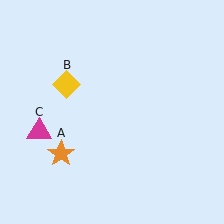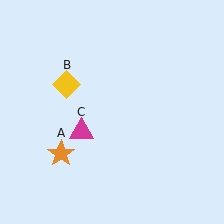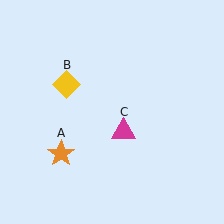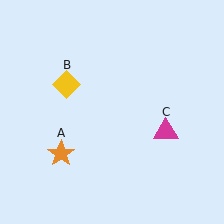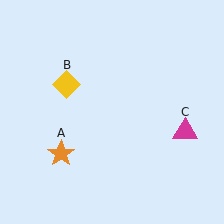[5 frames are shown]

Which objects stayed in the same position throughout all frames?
Orange star (object A) and yellow diamond (object B) remained stationary.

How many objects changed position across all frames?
1 object changed position: magenta triangle (object C).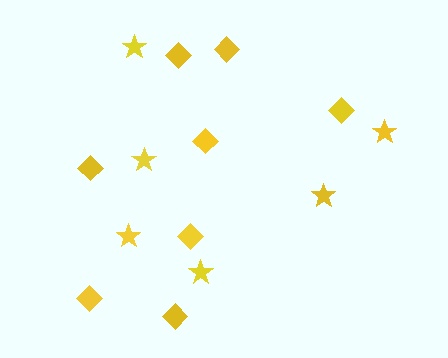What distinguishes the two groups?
There are 2 groups: one group of stars (6) and one group of diamonds (8).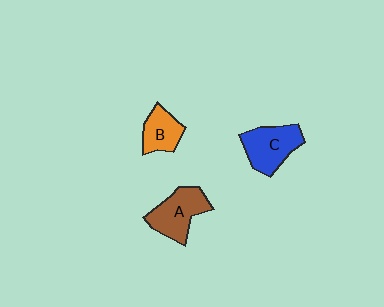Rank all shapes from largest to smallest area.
From largest to smallest: C (blue), A (brown), B (orange).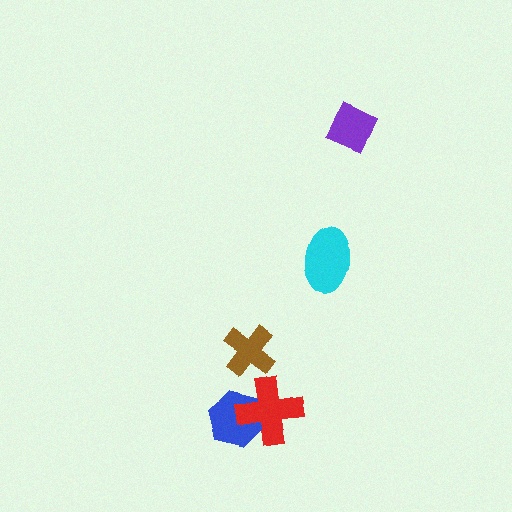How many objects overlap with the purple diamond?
0 objects overlap with the purple diamond.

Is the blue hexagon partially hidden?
Yes, it is partially covered by another shape.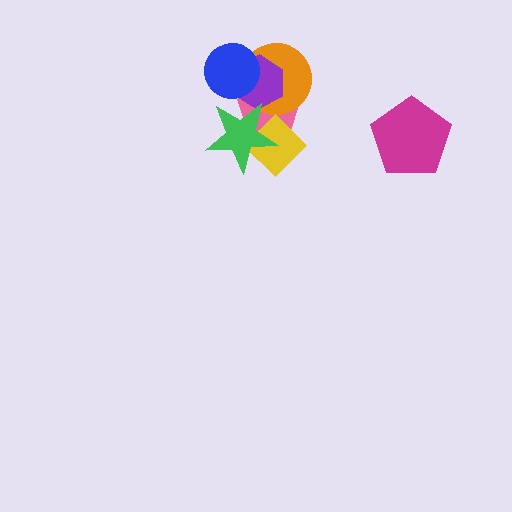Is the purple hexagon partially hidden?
Yes, it is partially covered by another shape.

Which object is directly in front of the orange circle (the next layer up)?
The purple hexagon is directly in front of the orange circle.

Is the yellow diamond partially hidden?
Yes, it is partially covered by another shape.